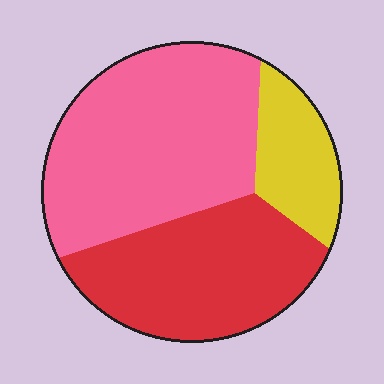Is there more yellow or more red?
Red.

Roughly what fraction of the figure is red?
Red covers around 35% of the figure.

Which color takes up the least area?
Yellow, at roughly 15%.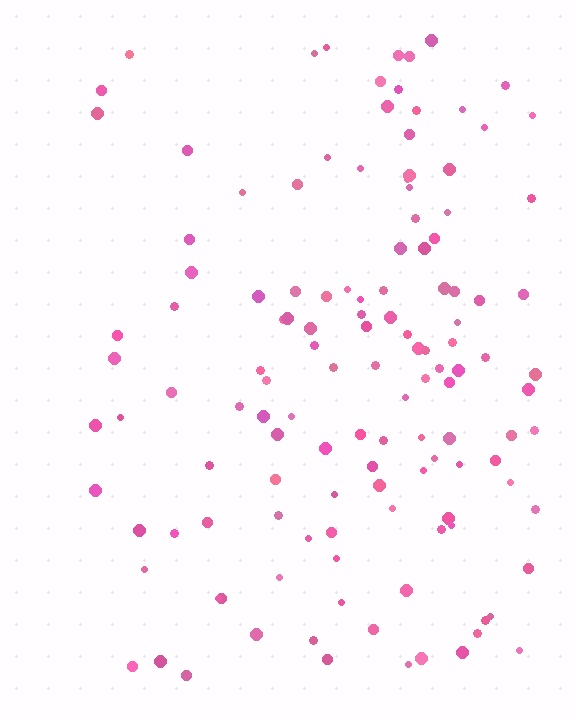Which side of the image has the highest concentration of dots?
The right.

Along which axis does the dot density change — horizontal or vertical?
Horizontal.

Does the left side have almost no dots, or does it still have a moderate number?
Still a moderate number, just noticeably fewer than the right.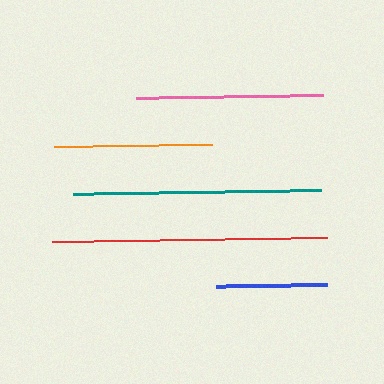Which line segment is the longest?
The red line is the longest at approximately 275 pixels.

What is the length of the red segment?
The red segment is approximately 275 pixels long.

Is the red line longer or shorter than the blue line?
The red line is longer than the blue line.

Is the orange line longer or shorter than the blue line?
The orange line is longer than the blue line.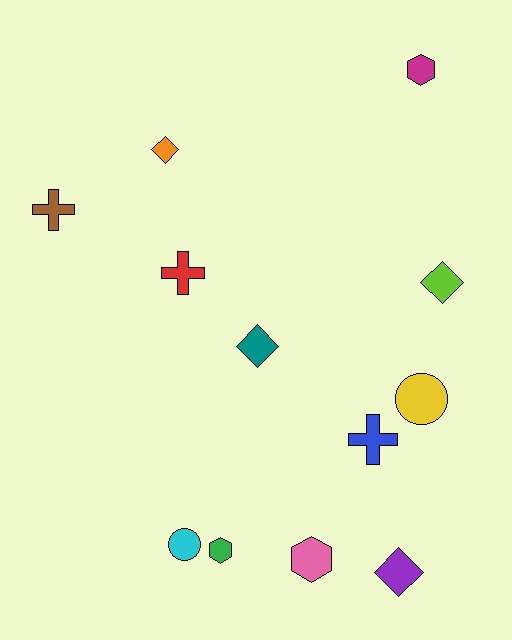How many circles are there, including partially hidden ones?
There are 2 circles.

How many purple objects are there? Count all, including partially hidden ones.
There is 1 purple object.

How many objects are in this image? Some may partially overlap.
There are 12 objects.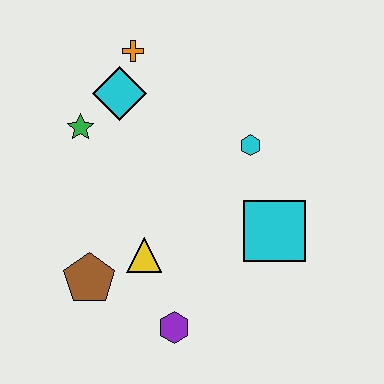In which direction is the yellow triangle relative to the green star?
The yellow triangle is below the green star.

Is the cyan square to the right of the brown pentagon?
Yes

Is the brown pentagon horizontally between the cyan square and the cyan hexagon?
No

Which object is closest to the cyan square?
The cyan hexagon is closest to the cyan square.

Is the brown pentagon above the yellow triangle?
No